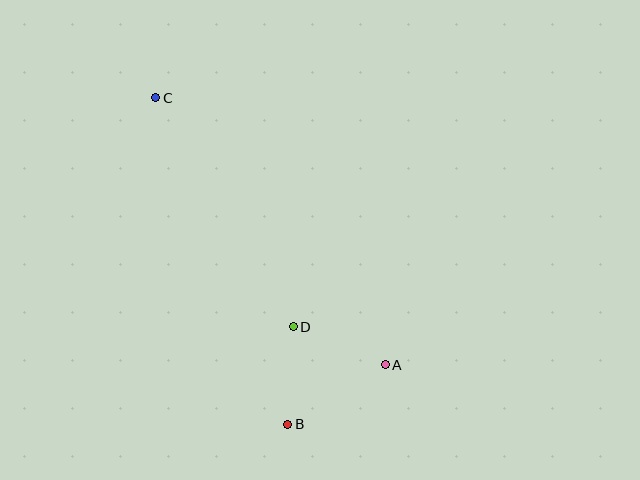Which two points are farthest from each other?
Points A and C are farthest from each other.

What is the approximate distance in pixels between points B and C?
The distance between B and C is approximately 352 pixels.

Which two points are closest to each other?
Points B and D are closest to each other.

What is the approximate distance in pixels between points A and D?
The distance between A and D is approximately 100 pixels.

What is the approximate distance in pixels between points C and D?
The distance between C and D is approximately 267 pixels.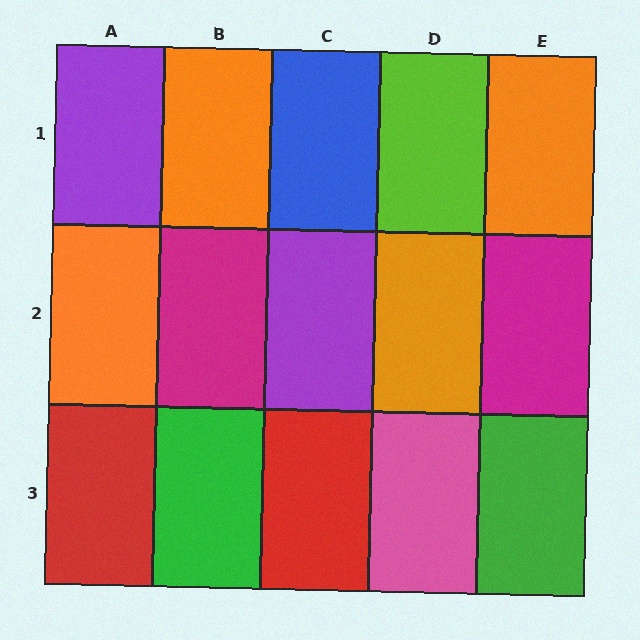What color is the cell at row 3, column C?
Red.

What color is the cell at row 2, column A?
Orange.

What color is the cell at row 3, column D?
Pink.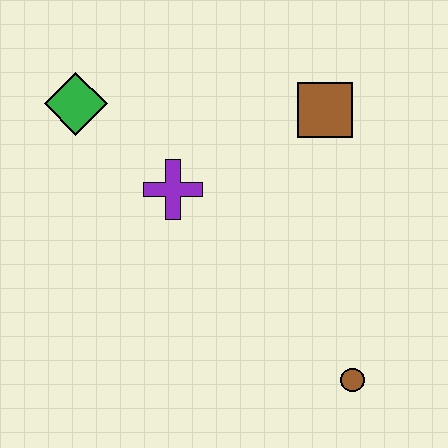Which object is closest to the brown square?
The purple cross is closest to the brown square.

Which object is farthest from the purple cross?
The brown circle is farthest from the purple cross.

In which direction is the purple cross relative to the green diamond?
The purple cross is to the right of the green diamond.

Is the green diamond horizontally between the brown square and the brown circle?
No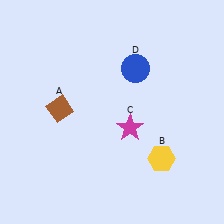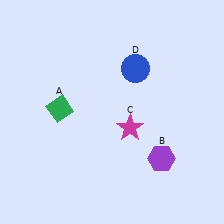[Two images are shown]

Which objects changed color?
A changed from brown to green. B changed from yellow to purple.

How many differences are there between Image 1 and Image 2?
There are 2 differences between the two images.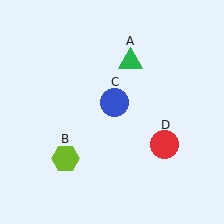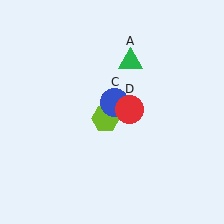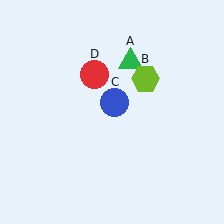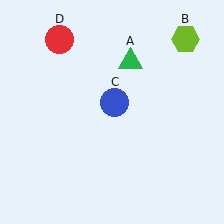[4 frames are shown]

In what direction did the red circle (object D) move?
The red circle (object D) moved up and to the left.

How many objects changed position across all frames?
2 objects changed position: lime hexagon (object B), red circle (object D).